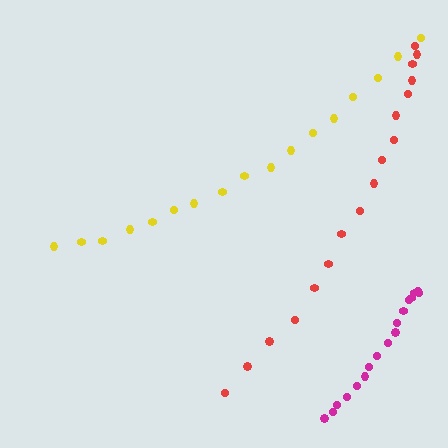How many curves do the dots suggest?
There are 3 distinct paths.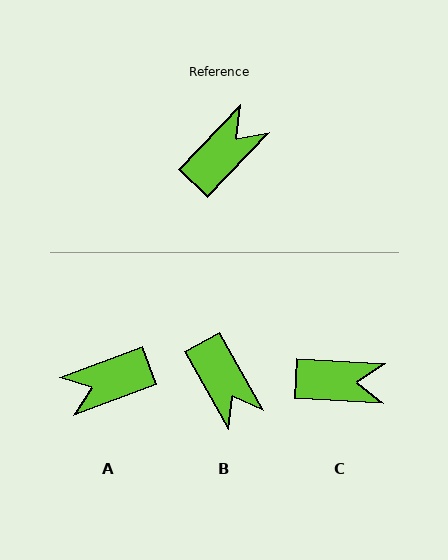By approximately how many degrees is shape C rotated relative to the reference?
Approximately 50 degrees clockwise.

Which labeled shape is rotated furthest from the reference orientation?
A, about 154 degrees away.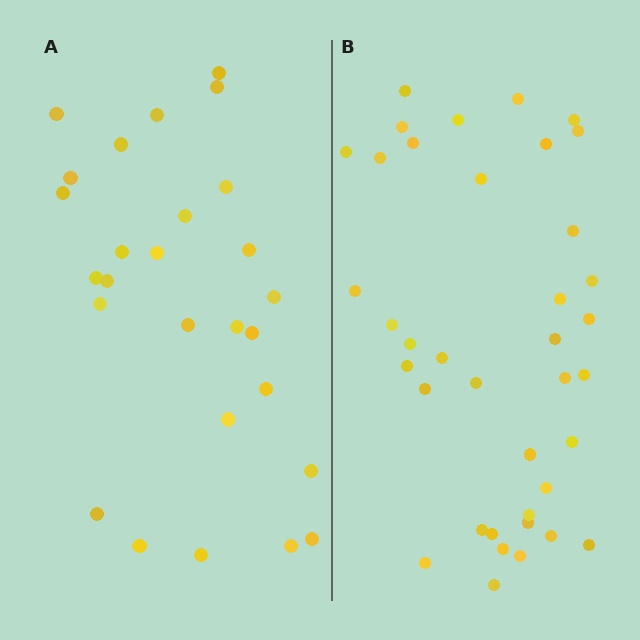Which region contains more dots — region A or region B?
Region B (the right region) has more dots.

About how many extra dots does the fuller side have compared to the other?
Region B has roughly 12 or so more dots than region A.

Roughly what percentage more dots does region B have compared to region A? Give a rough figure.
About 40% more.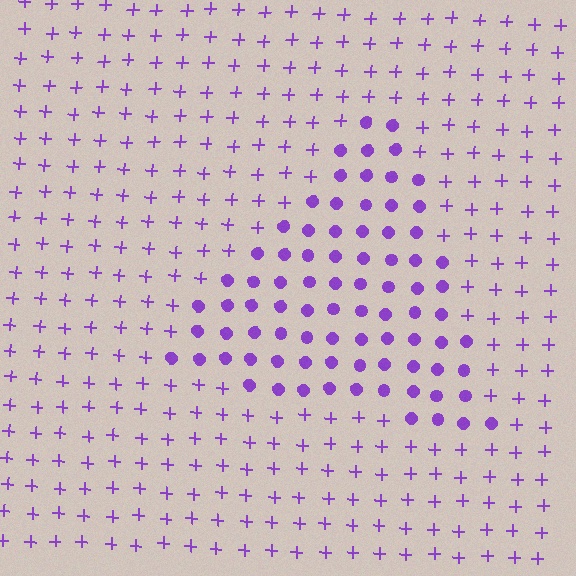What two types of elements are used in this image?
The image uses circles inside the triangle region and plus signs outside it.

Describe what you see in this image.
The image is filled with small purple elements arranged in a uniform grid. A triangle-shaped region contains circles, while the surrounding area contains plus signs. The boundary is defined purely by the change in element shape.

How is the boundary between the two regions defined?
The boundary is defined by a change in element shape: circles inside vs. plus signs outside. All elements share the same color and spacing.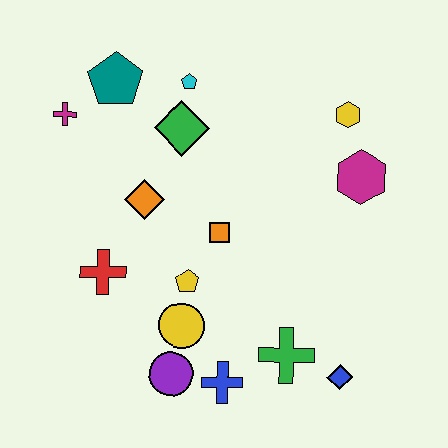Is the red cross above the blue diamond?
Yes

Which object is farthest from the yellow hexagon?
The purple circle is farthest from the yellow hexagon.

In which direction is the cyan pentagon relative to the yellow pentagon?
The cyan pentagon is above the yellow pentagon.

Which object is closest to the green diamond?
The cyan pentagon is closest to the green diamond.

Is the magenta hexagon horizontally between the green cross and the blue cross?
No